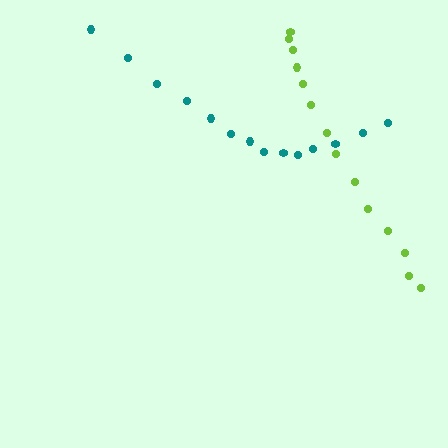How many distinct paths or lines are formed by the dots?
There are 2 distinct paths.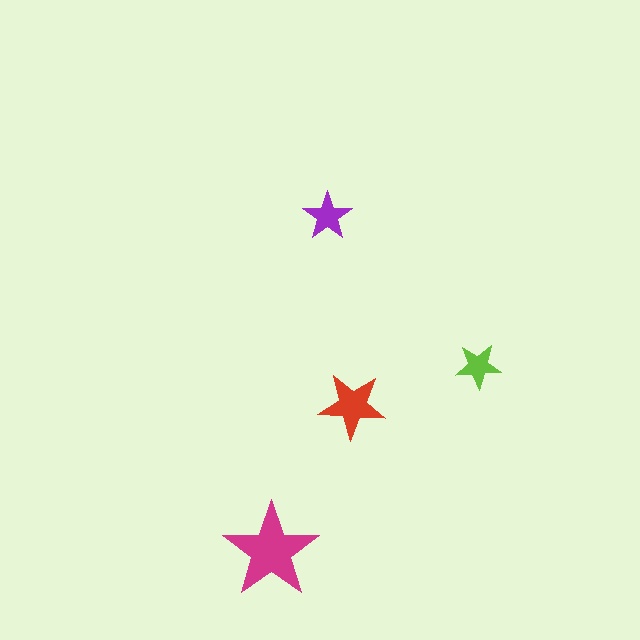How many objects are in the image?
There are 4 objects in the image.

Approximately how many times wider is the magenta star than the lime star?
About 2 times wider.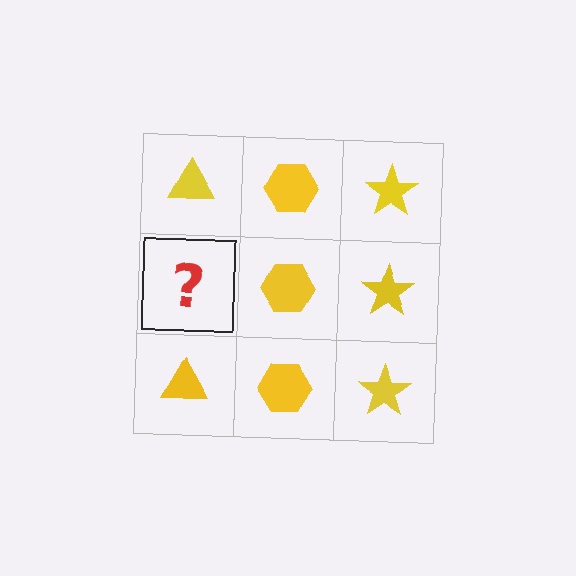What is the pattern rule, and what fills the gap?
The rule is that each column has a consistent shape. The gap should be filled with a yellow triangle.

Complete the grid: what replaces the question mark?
The question mark should be replaced with a yellow triangle.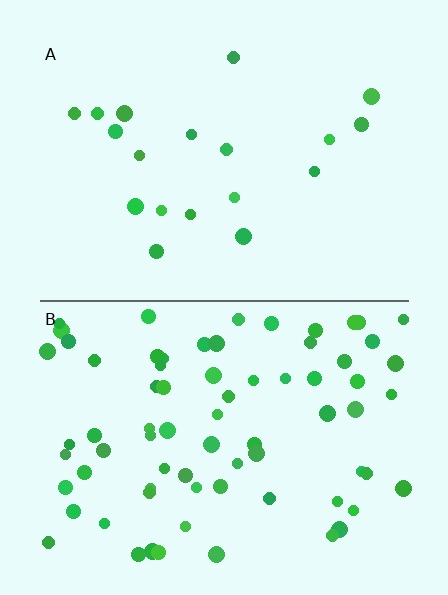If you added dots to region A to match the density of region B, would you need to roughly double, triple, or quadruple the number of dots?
Approximately quadruple.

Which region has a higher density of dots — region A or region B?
B (the bottom).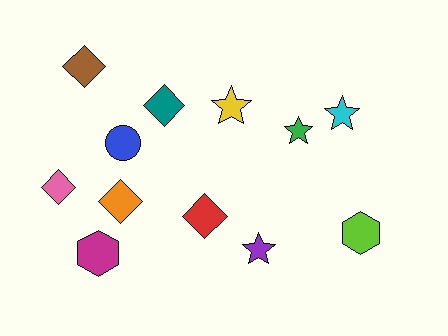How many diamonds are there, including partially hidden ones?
There are 5 diamonds.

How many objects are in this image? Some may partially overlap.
There are 12 objects.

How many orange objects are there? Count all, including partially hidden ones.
There is 1 orange object.